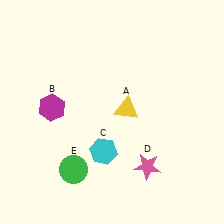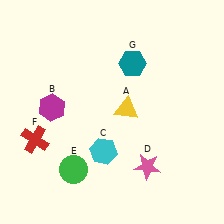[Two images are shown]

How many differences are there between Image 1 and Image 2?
There are 2 differences between the two images.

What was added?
A red cross (F), a teal hexagon (G) were added in Image 2.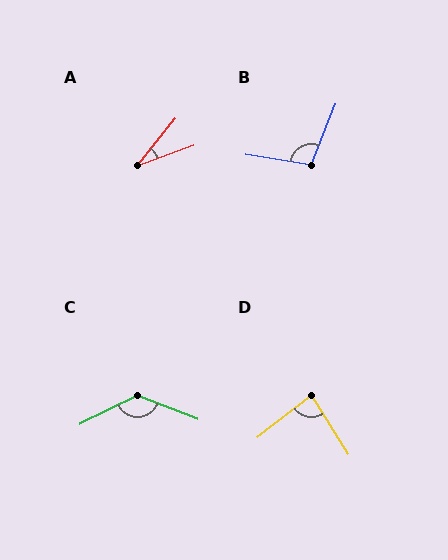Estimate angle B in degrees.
Approximately 103 degrees.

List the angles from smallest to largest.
A (31°), D (84°), B (103°), C (132°).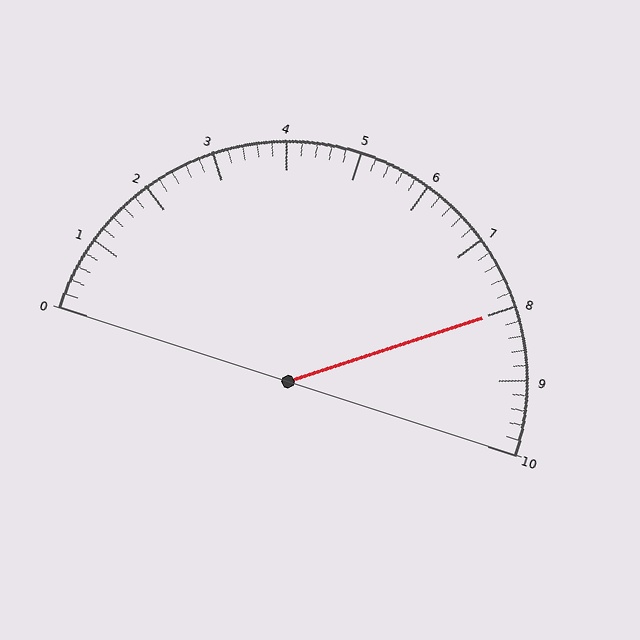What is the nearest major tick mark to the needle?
The nearest major tick mark is 8.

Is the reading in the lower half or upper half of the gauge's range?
The reading is in the upper half of the range (0 to 10).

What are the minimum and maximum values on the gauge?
The gauge ranges from 0 to 10.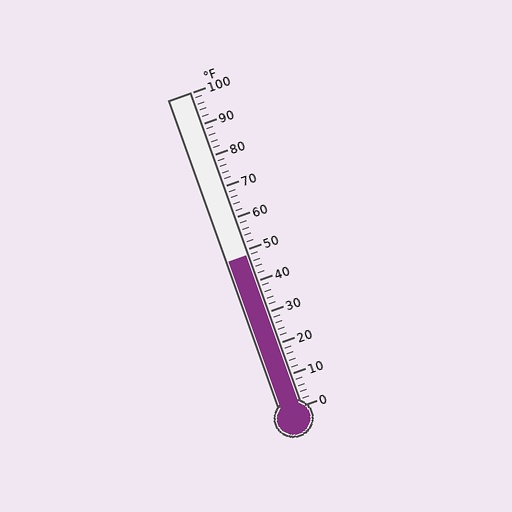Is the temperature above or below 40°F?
The temperature is above 40°F.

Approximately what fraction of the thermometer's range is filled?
The thermometer is filled to approximately 50% of its range.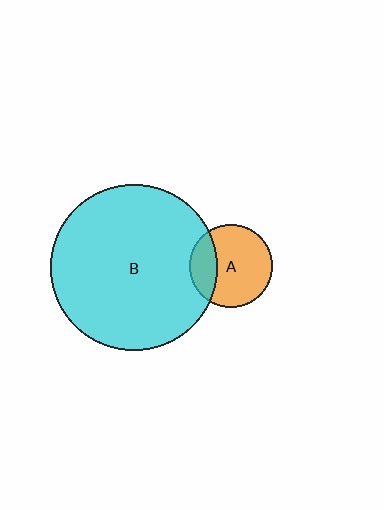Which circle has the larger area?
Circle B (cyan).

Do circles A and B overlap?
Yes.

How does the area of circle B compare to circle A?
Approximately 4.0 times.